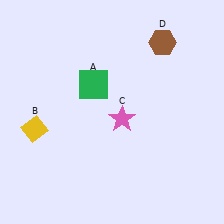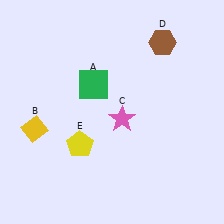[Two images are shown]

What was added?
A yellow pentagon (E) was added in Image 2.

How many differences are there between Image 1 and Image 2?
There is 1 difference between the two images.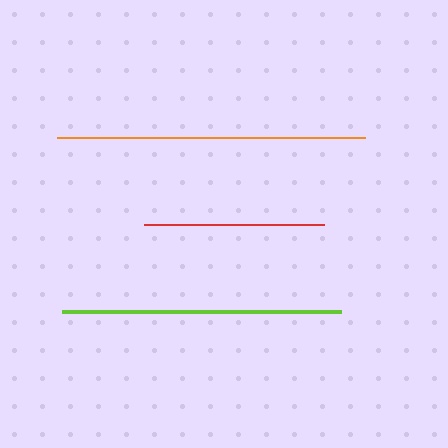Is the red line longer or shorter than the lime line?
The lime line is longer than the red line.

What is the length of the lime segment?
The lime segment is approximately 279 pixels long.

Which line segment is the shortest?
The red line is the shortest at approximately 180 pixels.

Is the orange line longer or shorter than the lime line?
The orange line is longer than the lime line.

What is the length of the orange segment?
The orange segment is approximately 308 pixels long.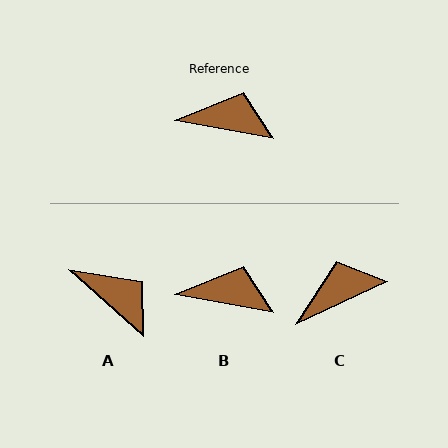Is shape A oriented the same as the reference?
No, it is off by about 32 degrees.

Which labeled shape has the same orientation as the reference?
B.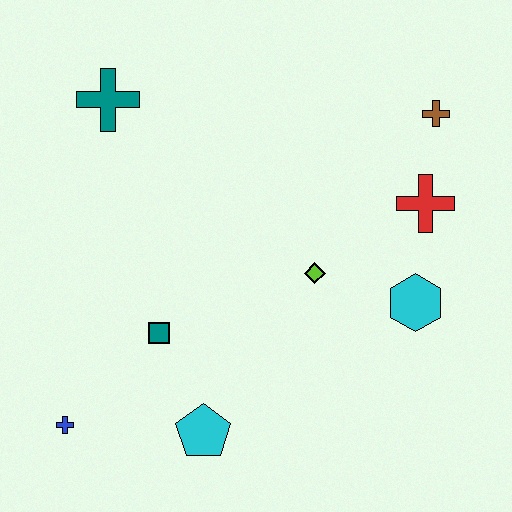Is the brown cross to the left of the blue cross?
No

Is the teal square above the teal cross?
No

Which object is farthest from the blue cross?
The brown cross is farthest from the blue cross.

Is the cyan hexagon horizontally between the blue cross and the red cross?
Yes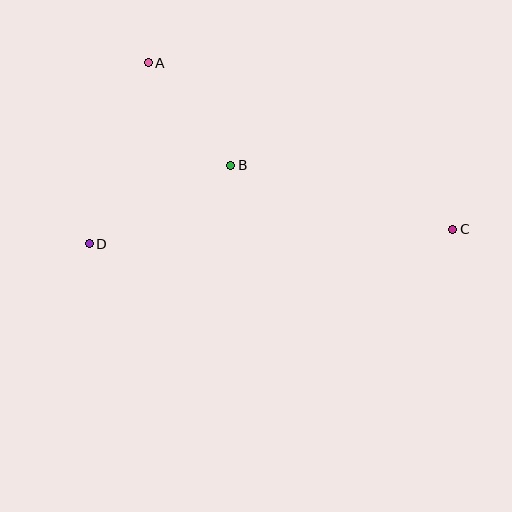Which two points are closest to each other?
Points A and B are closest to each other.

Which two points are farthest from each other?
Points C and D are farthest from each other.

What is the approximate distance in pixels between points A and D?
The distance between A and D is approximately 190 pixels.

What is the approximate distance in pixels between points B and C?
The distance between B and C is approximately 231 pixels.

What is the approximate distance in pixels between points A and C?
The distance between A and C is approximately 347 pixels.